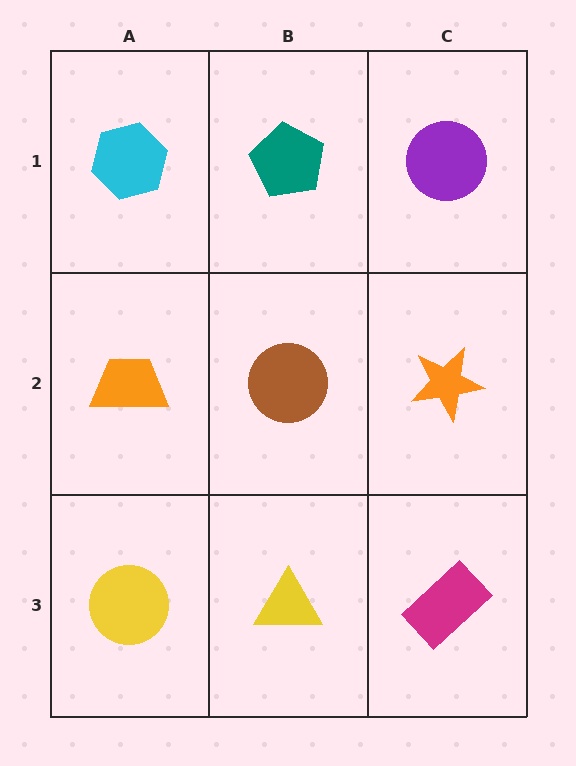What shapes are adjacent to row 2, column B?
A teal pentagon (row 1, column B), a yellow triangle (row 3, column B), an orange trapezoid (row 2, column A), an orange star (row 2, column C).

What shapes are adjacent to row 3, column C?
An orange star (row 2, column C), a yellow triangle (row 3, column B).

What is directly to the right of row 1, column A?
A teal pentagon.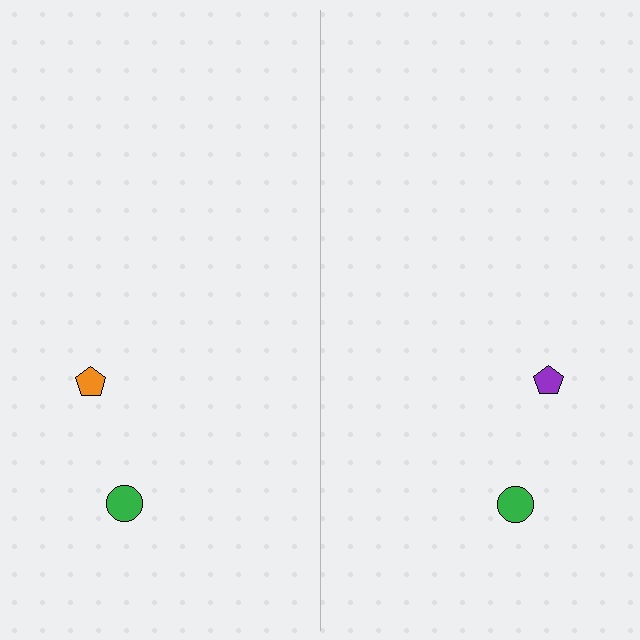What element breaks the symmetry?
The purple pentagon on the right side breaks the symmetry — its mirror counterpart is orange.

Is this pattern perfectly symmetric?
No, the pattern is not perfectly symmetric. The purple pentagon on the right side breaks the symmetry — its mirror counterpart is orange.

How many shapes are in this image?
There are 4 shapes in this image.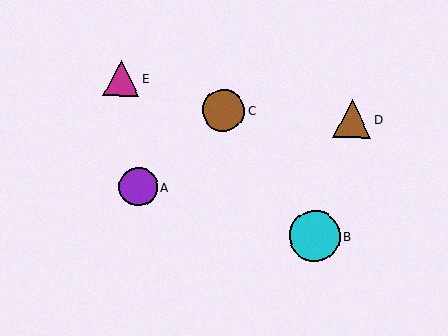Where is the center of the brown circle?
The center of the brown circle is at (223, 110).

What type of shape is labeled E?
Shape E is a magenta triangle.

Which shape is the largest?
The cyan circle (labeled B) is the largest.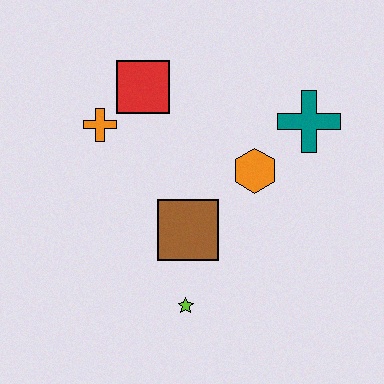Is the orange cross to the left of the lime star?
Yes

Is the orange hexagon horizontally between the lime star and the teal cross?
Yes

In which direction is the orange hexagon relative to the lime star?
The orange hexagon is above the lime star.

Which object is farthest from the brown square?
The teal cross is farthest from the brown square.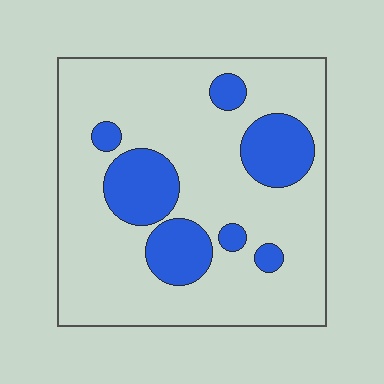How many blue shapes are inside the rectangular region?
7.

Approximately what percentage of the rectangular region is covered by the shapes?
Approximately 20%.